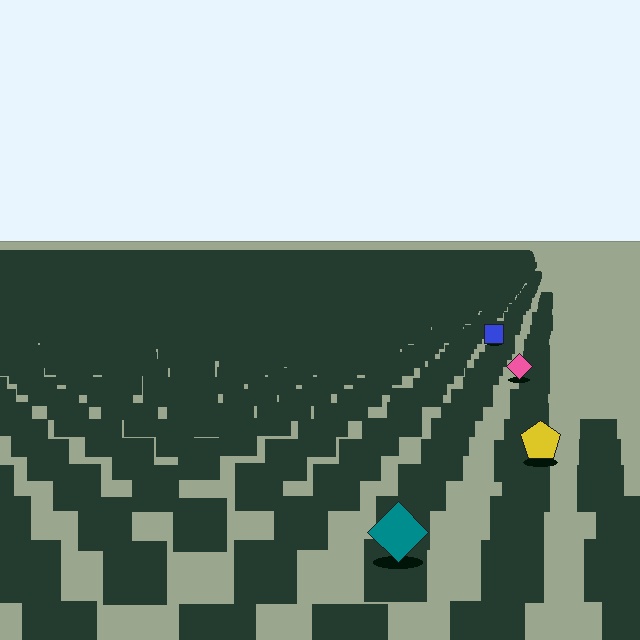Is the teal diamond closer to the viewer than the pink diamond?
Yes. The teal diamond is closer — you can tell from the texture gradient: the ground texture is coarser near it.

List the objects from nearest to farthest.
From nearest to farthest: the teal diamond, the yellow pentagon, the pink diamond, the blue square.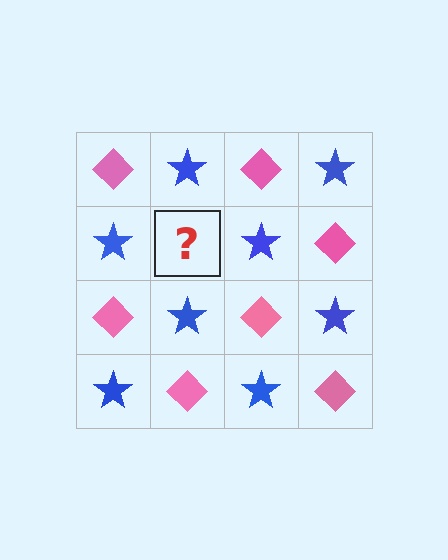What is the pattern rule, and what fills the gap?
The rule is that it alternates pink diamond and blue star in a checkerboard pattern. The gap should be filled with a pink diamond.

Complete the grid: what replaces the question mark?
The question mark should be replaced with a pink diamond.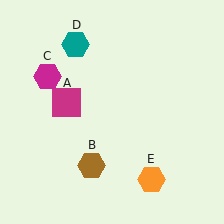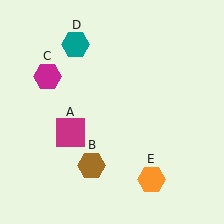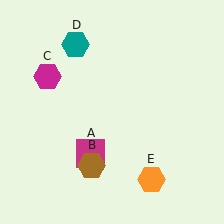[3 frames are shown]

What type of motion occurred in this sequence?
The magenta square (object A) rotated counterclockwise around the center of the scene.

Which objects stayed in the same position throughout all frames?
Brown hexagon (object B) and magenta hexagon (object C) and teal hexagon (object D) and orange hexagon (object E) remained stationary.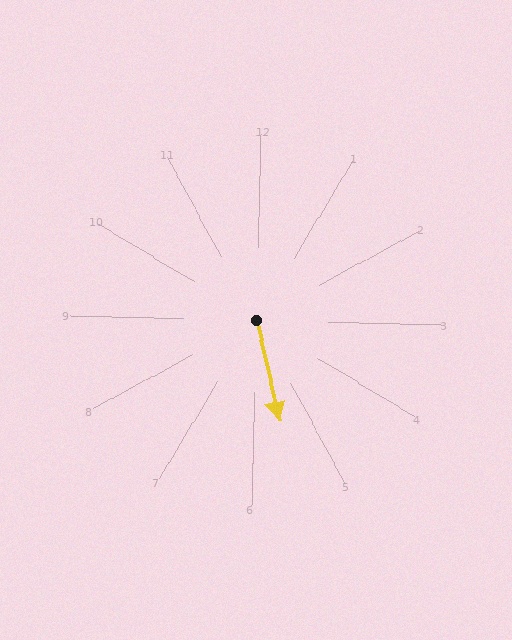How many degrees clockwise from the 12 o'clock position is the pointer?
Approximately 166 degrees.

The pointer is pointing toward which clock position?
Roughly 6 o'clock.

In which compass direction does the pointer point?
South.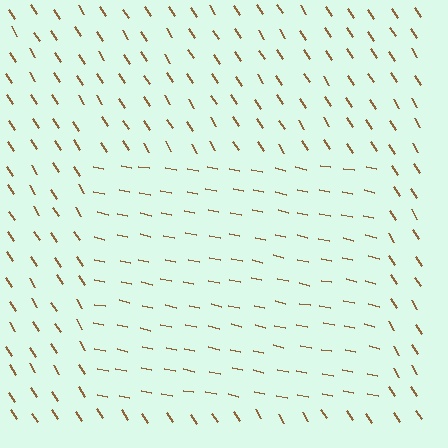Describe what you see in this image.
The image is filled with small brown line segments. A rectangle region in the image has lines oriented differently from the surrounding lines, creating a visible texture boundary.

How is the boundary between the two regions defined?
The boundary is defined purely by a change in line orientation (approximately 45 degrees difference). All lines are the same color and thickness.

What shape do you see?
I see a rectangle.